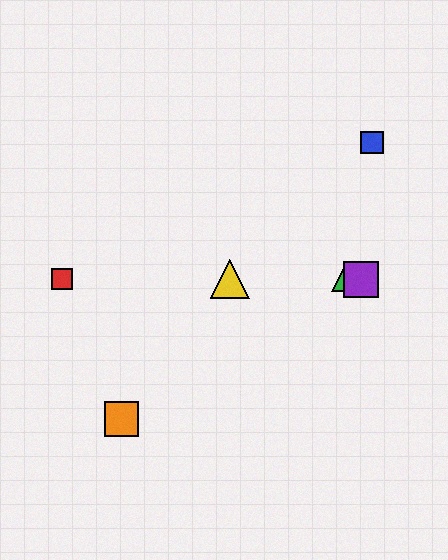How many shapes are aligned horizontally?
4 shapes (the red square, the green triangle, the yellow triangle, the purple square) are aligned horizontally.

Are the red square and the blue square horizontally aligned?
No, the red square is at y≈279 and the blue square is at y≈143.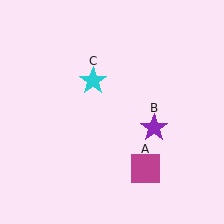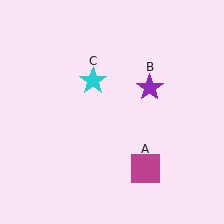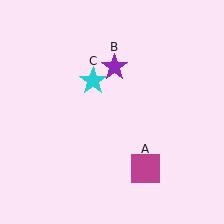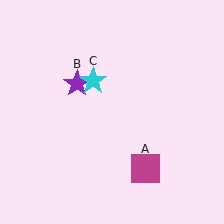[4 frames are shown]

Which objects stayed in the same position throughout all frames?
Magenta square (object A) and cyan star (object C) remained stationary.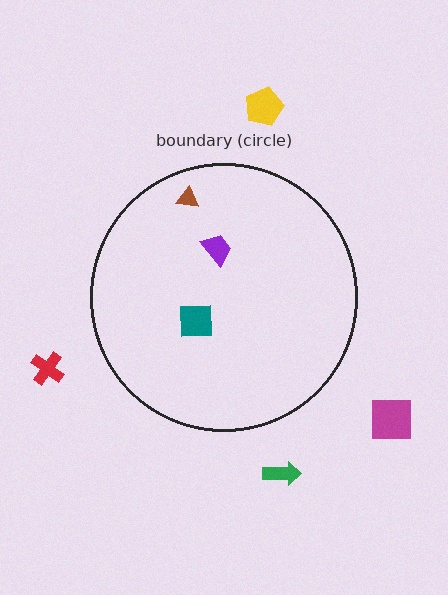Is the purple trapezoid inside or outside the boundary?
Inside.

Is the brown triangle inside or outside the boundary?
Inside.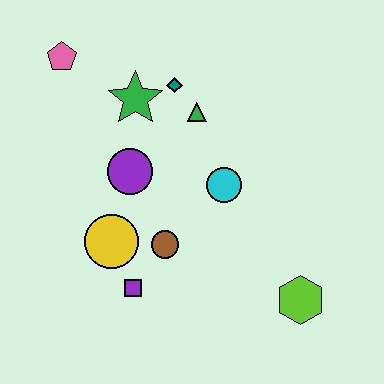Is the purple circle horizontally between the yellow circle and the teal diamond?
Yes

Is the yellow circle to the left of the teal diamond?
Yes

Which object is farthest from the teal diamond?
The lime hexagon is farthest from the teal diamond.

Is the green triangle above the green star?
No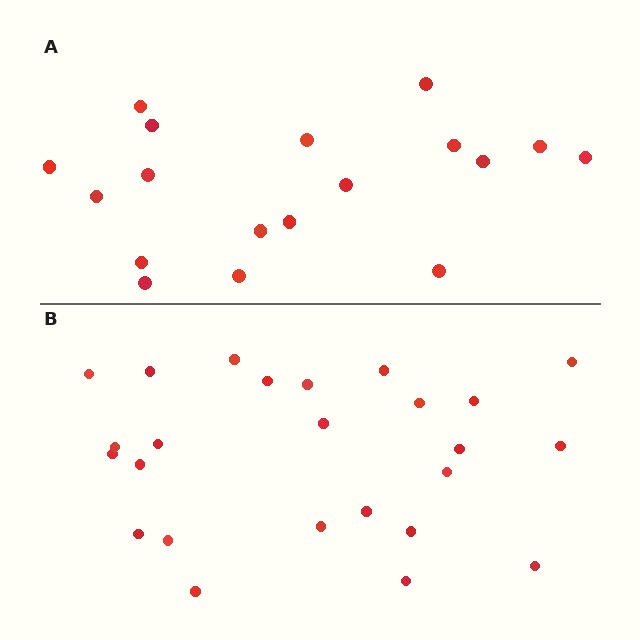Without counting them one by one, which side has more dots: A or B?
Region B (the bottom region) has more dots.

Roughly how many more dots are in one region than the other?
Region B has roughly 8 or so more dots than region A.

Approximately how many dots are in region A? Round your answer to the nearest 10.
About 20 dots. (The exact count is 18, which rounds to 20.)